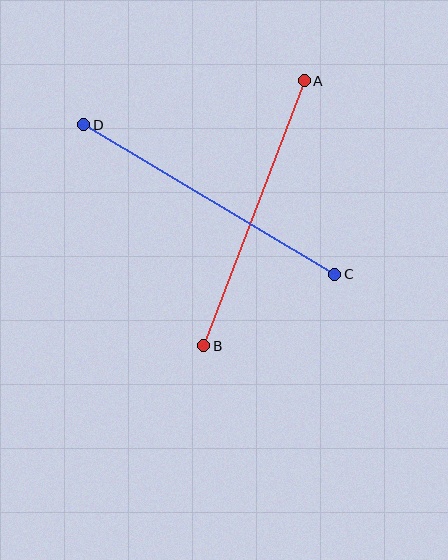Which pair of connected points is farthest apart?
Points C and D are farthest apart.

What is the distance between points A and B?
The distance is approximately 284 pixels.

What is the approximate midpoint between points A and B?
The midpoint is at approximately (254, 213) pixels.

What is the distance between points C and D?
The distance is approximately 292 pixels.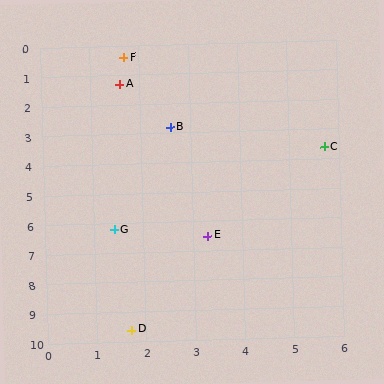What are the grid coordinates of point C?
Point C is at approximately (5.7, 3.6).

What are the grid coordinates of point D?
Point D is at approximately (1.7, 9.6).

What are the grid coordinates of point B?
Point B is at approximately (2.6, 2.8).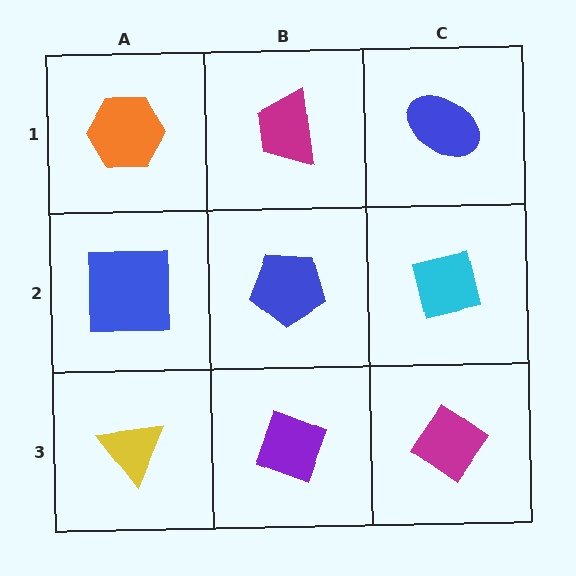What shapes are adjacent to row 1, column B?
A blue pentagon (row 2, column B), an orange hexagon (row 1, column A), a blue ellipse (row 1, column C).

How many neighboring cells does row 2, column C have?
3.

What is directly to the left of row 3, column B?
A yellow triangle.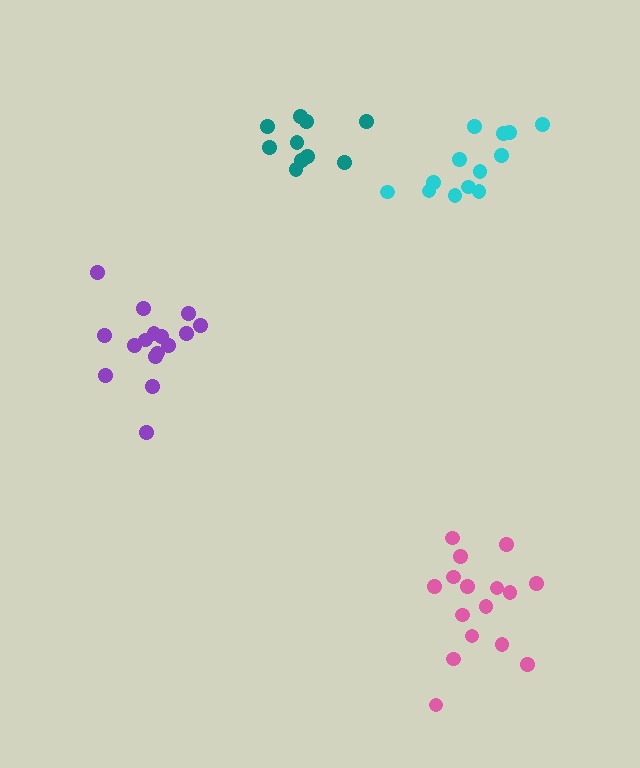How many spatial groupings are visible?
There are 4 spatial groupings.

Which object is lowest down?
The pink cluster is bottommost.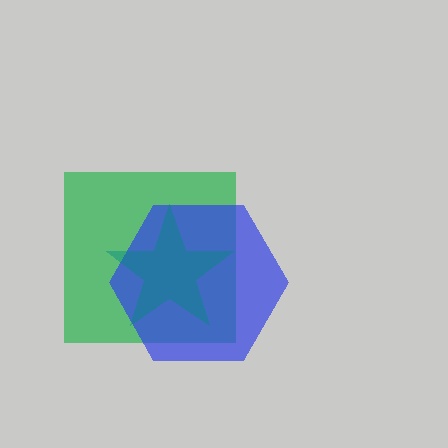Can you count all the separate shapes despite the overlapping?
Yes, there are 3 separate shapes.